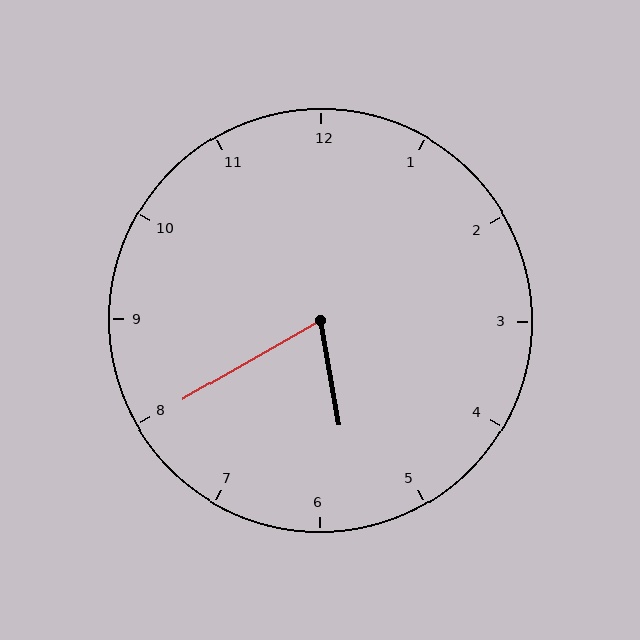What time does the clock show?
5:40.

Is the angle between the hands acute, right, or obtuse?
It is acute.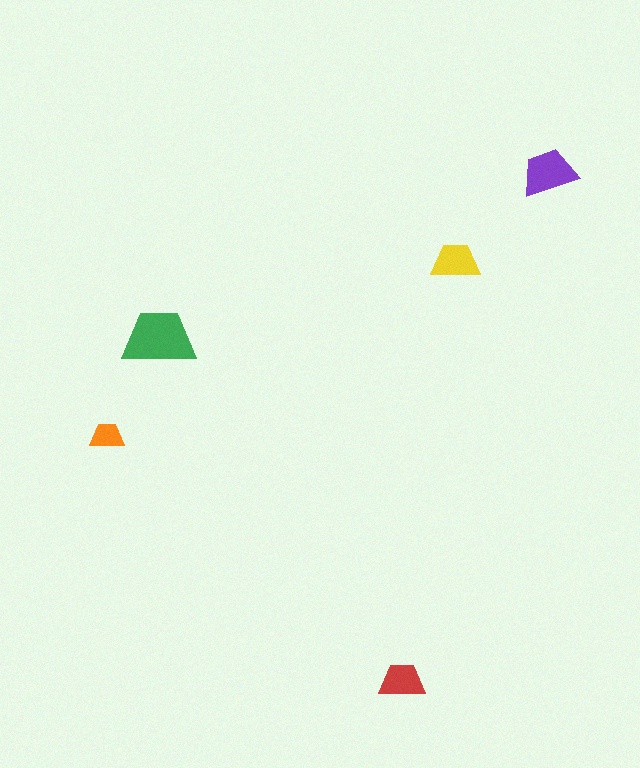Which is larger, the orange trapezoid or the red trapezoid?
The red one.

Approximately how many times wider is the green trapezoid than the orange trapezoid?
About 2 times wider.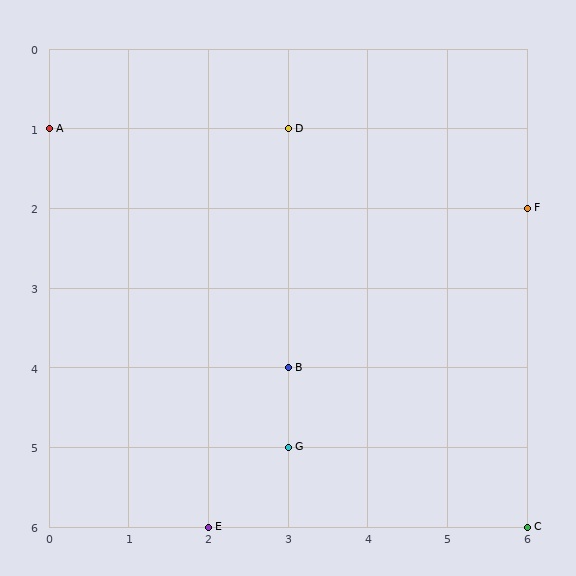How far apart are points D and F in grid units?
Points D and F are 3 columns and 1 row apart (about 3.2 grid units diagonally).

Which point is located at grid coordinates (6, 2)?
Point F is at (6, 2).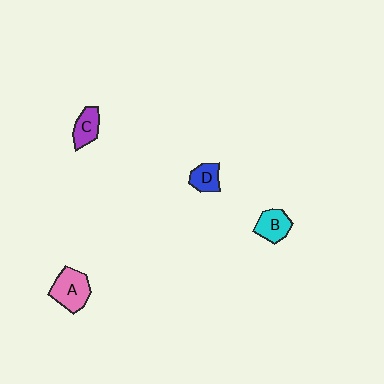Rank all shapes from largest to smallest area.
From largest to smallest: A (pink), B (cyan), C (purple), D (blue).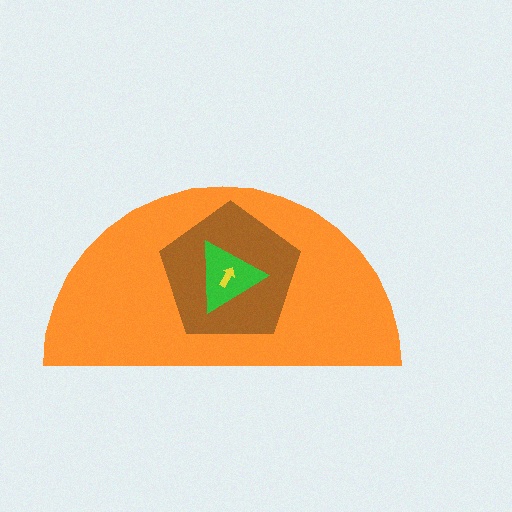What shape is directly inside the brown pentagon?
The green triangle.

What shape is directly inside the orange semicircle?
The brown pentagon.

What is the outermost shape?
The orange semicircle.